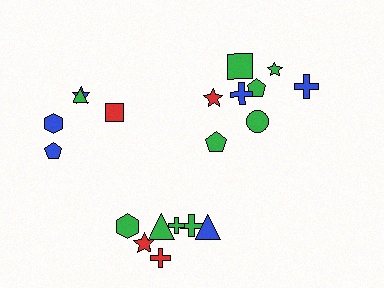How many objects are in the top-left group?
There are 5 objects.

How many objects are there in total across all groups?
There are 20 objects.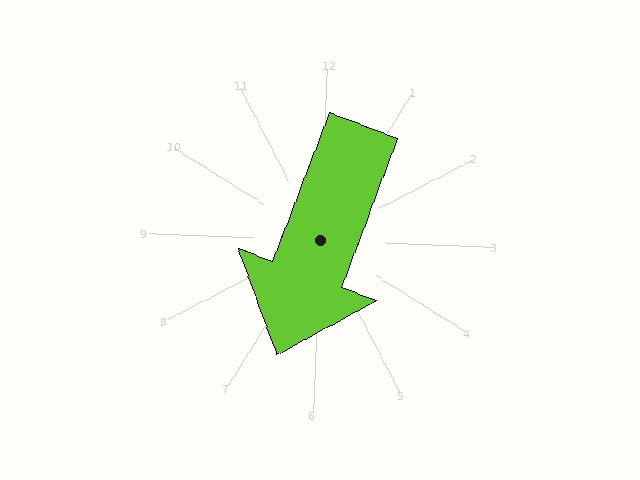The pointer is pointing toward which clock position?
Roughly 7 o'clock.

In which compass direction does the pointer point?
South.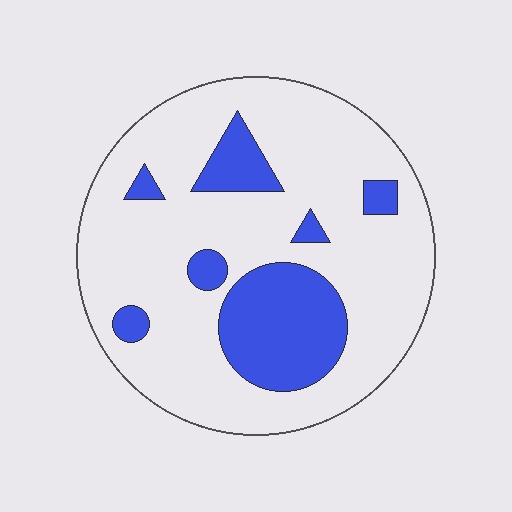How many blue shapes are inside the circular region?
7.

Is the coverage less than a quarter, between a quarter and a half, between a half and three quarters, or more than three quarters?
Less than a quarter.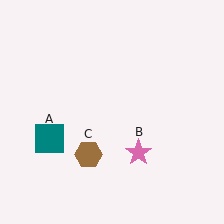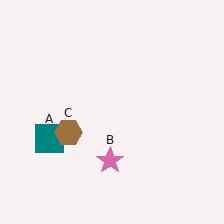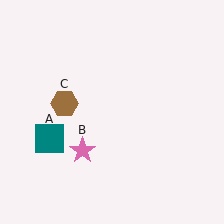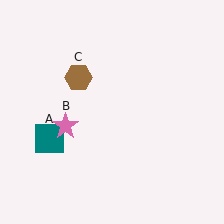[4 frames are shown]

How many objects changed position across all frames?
2 objects changed position: pink star (object B), brown hexagon (object C).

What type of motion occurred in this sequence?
The pink star (object B), brown hexagon (object C) rotated clockwise around the center of the scene.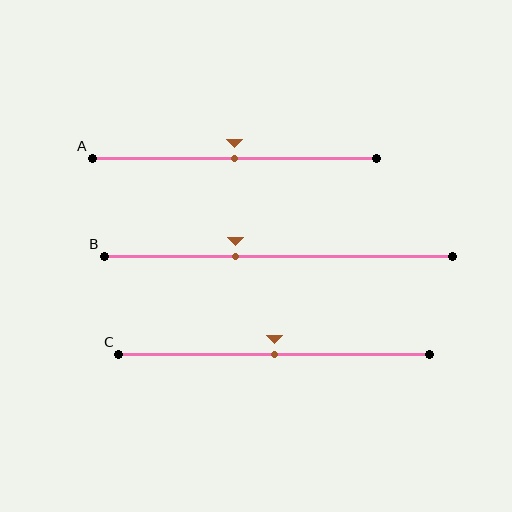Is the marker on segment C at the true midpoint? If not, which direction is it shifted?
Yes, the marker on segment C is at the true midpoint.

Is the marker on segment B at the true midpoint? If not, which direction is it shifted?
No, the marker on segment B is shifted to the left by about 12% of the segment length.